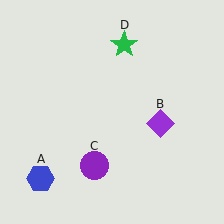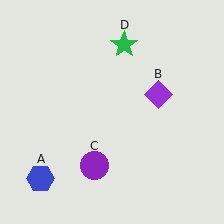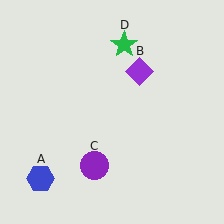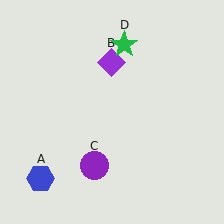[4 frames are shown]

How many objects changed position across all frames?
1 object changed position: purple diamond (object B).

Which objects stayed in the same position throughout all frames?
Blue hexagon (object A) and purple circle (object C) and green star (object D) remained stationary.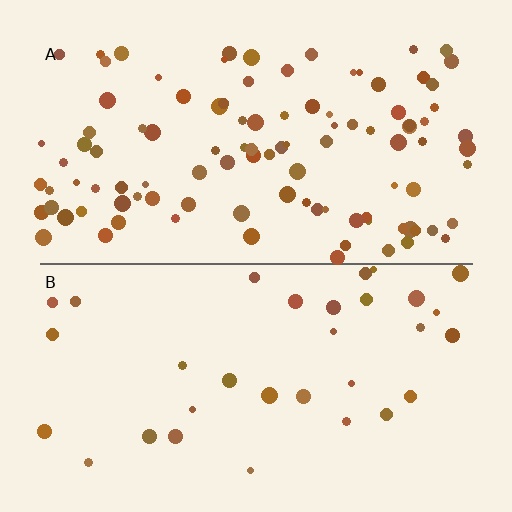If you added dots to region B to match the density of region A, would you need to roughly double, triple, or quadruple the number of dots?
Approximately triple.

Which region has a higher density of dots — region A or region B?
A (the top).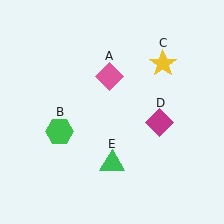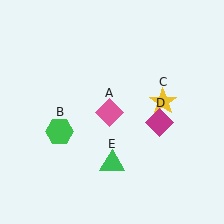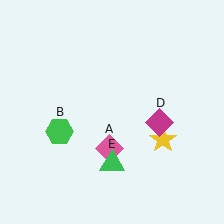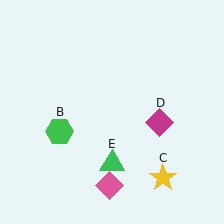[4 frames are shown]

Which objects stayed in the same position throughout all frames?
Green hexagon (object B) and magenta diamond (object D) and green triangle (object E) remained stationary.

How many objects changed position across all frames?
2 objects changed position: pink diamond (object A), yellow star (object C).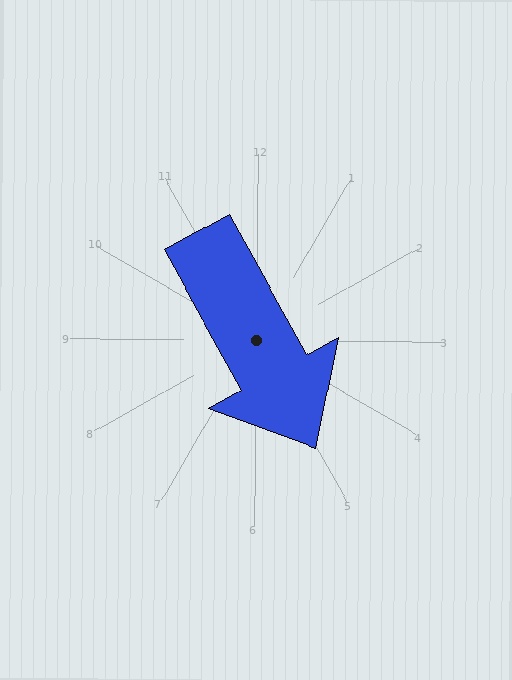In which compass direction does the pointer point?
Southeast.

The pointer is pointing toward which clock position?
Roughly 5 o'clock.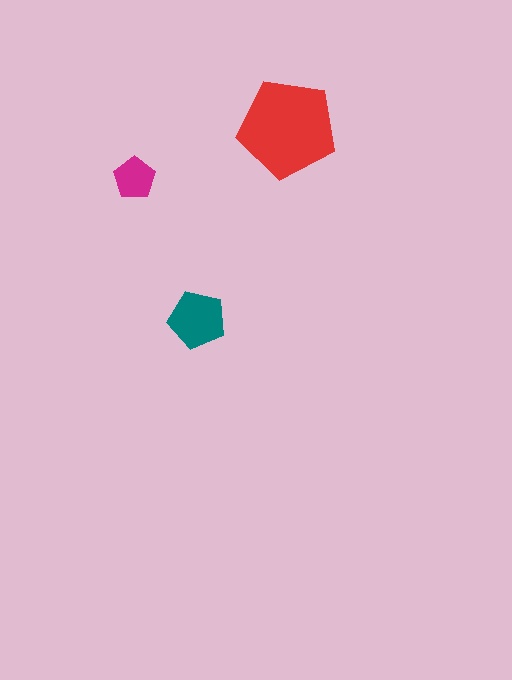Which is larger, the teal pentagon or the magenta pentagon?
The teal one.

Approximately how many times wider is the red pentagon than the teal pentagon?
About 1.5 times wider.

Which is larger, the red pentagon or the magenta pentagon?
The red one.